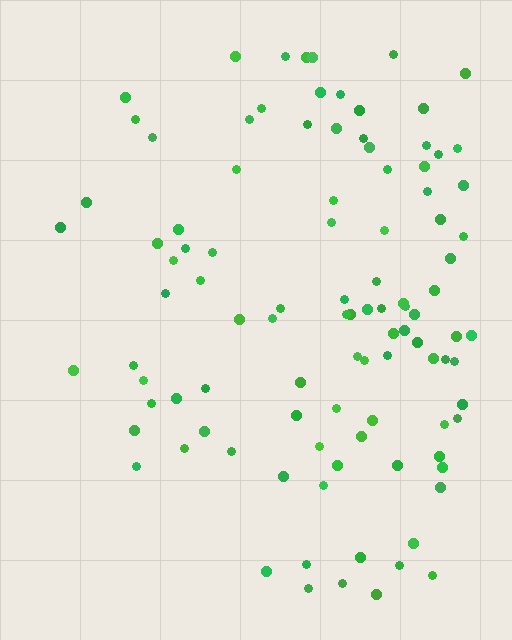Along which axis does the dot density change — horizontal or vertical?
Horizontal.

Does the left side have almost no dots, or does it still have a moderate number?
Still a moderate number, just noticeably fewer than the right.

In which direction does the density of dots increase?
From left to right, with the right side densest.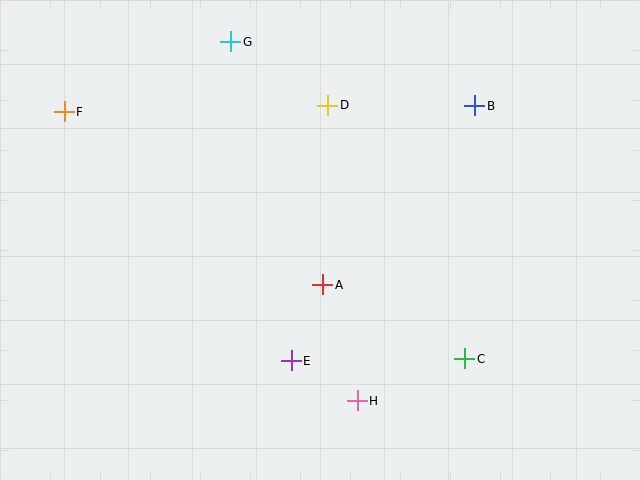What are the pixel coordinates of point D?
Point D is at (328, 105).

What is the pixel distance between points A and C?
The distance between A and C is 160 pixels.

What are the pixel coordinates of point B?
Point B is at (475, 106).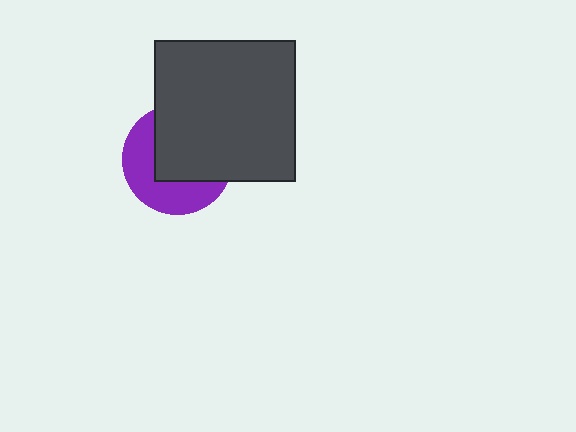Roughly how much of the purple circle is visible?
A small part of it is visible (roughly 44%).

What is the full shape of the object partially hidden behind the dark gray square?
The partially hidden object is a purple circle.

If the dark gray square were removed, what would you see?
You would see the complete purple circle.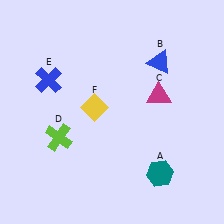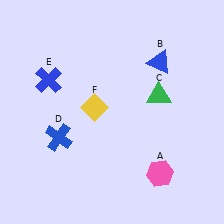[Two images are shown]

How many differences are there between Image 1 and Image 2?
There are 3 differences between the two images.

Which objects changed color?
A changed from teal to pink. C changed from magenta to green. D changed from lime to blue.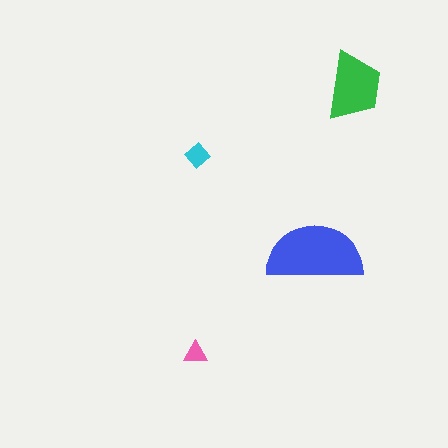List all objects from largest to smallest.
The blue semicircle, the green trapezoid, the cyan diamond, the pink triangle.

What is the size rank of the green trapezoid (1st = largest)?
2nd.